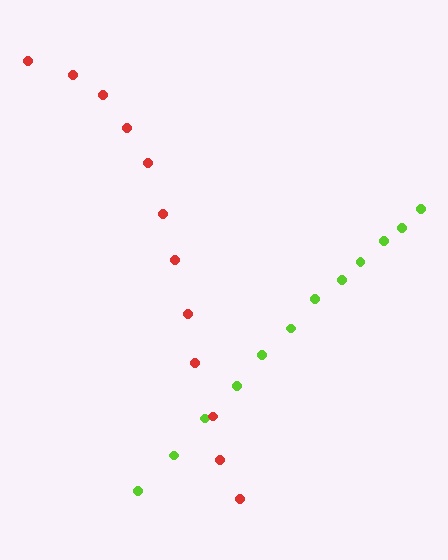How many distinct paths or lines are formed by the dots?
There are 2 distinct paths.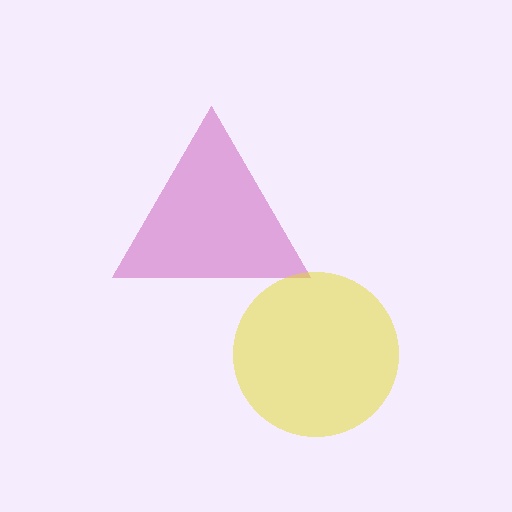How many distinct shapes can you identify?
There are 2 distinct shapes: a magenta triangle, a yellow circle.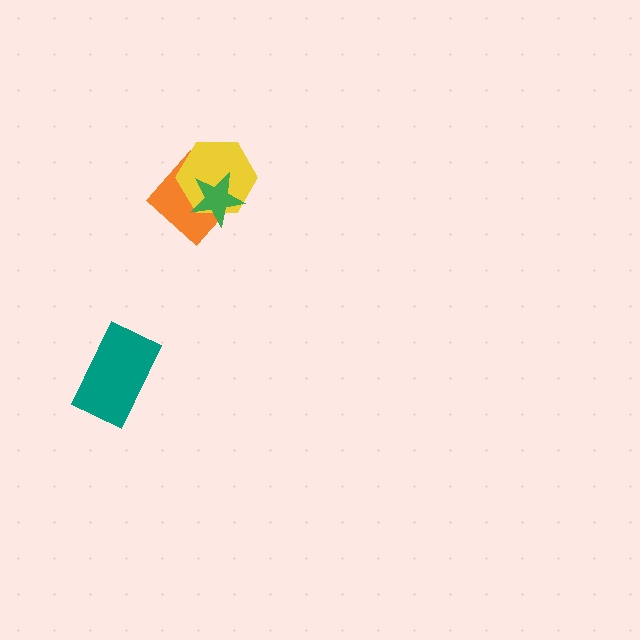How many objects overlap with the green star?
2 objects overlap with the green star.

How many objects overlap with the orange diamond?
2 objects overlap with the orange diamond.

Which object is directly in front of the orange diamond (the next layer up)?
The yellow hexagon is directly in front of the orange diamond.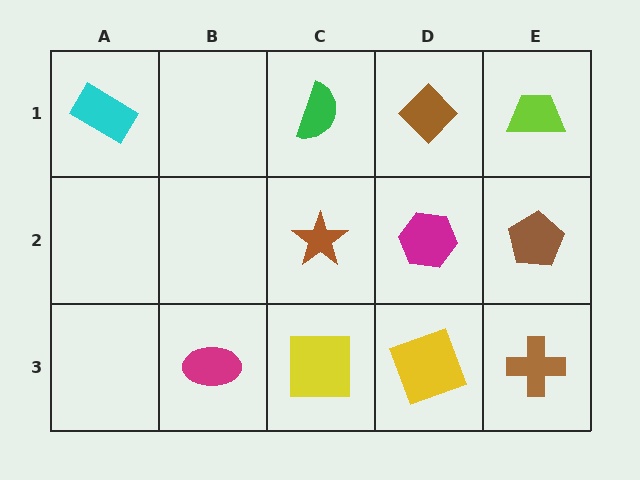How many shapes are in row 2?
3 shapes.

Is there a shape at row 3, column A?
No, that cell is empty.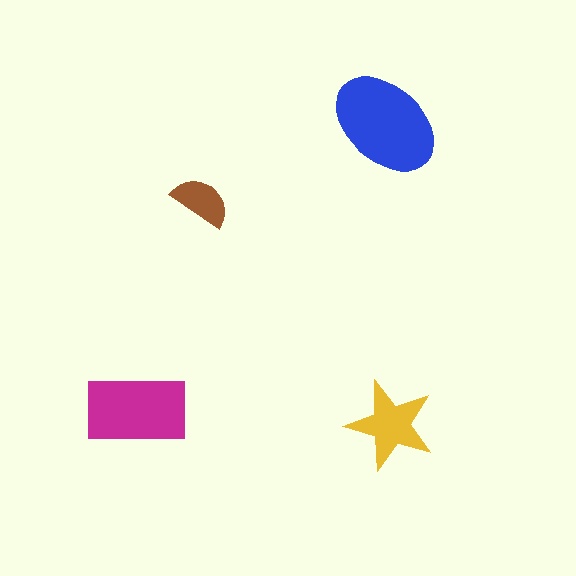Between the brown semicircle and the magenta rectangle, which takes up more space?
The magenta rectangle.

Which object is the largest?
The blue ellipse.